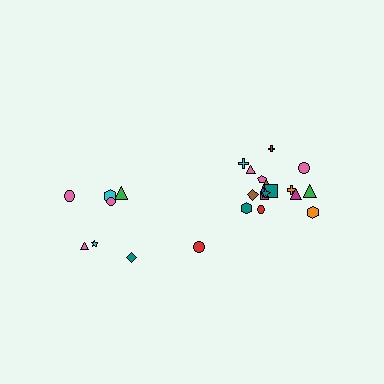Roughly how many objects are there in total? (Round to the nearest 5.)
Roughly 25 objects in total.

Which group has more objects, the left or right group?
The right group.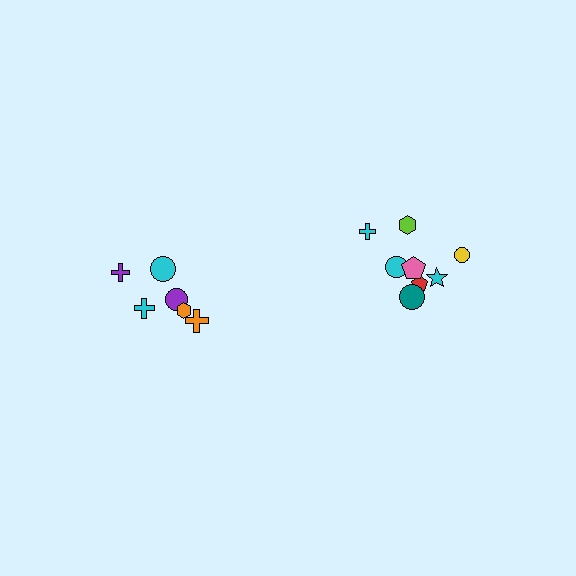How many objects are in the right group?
There are 8 objects.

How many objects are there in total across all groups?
There are 14 objects.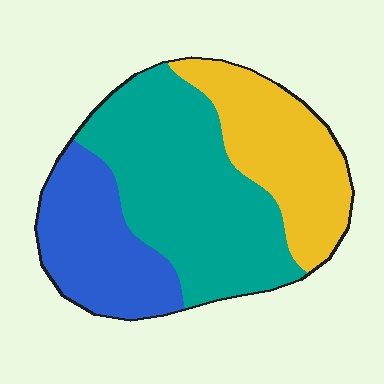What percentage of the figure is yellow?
Yellow takes up about one quarter (1/4) of the figure.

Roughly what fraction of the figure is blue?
Blue covers 25% of the figure.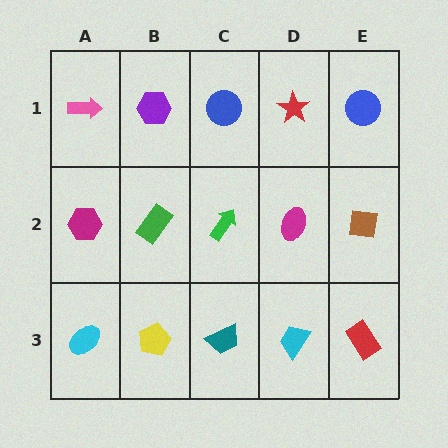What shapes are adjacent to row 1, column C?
A green arrow (row 2, column C), a purple hexagon (row 1, column B), a red star (row 1, column D).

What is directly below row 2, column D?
A cyan trapezoid.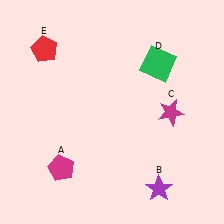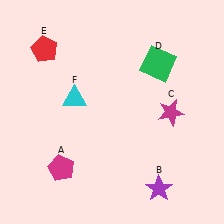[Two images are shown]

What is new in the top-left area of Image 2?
A cyan triangle (F) was added in the top-left area of Image 2.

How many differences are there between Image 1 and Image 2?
There is 1 difference between the two images.